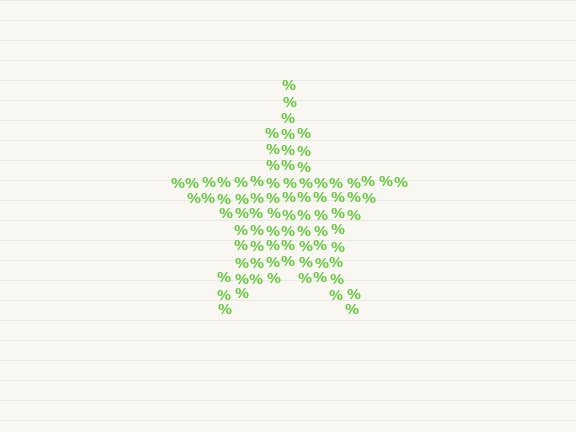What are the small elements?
The small elements are percent signs.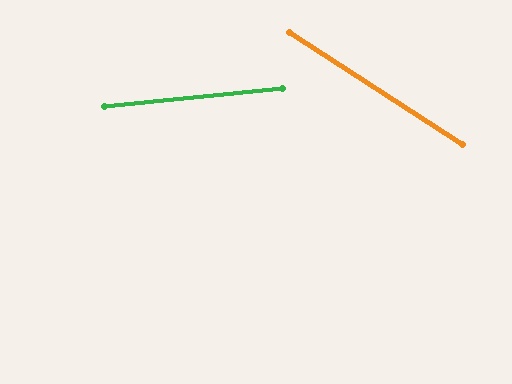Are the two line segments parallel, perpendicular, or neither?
Neither parallel nor perpendicular — they differ by about 39°.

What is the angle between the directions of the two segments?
Approximately 39 degrees.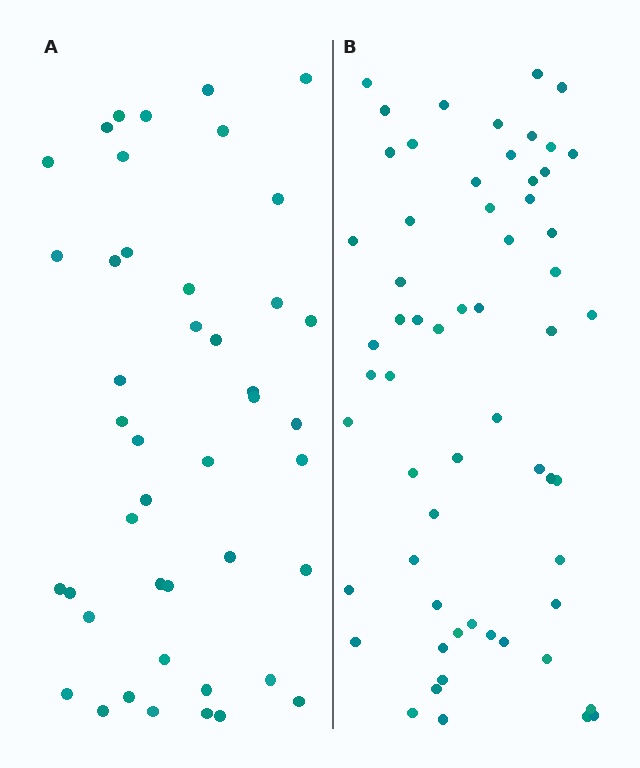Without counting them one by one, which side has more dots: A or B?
Region B (the right region) has more dots.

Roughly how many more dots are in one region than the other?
Region B has approximately 15 more dots than region A.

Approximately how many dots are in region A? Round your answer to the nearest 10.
About 40 dots. (The exact count is 44, which rounds to 40.)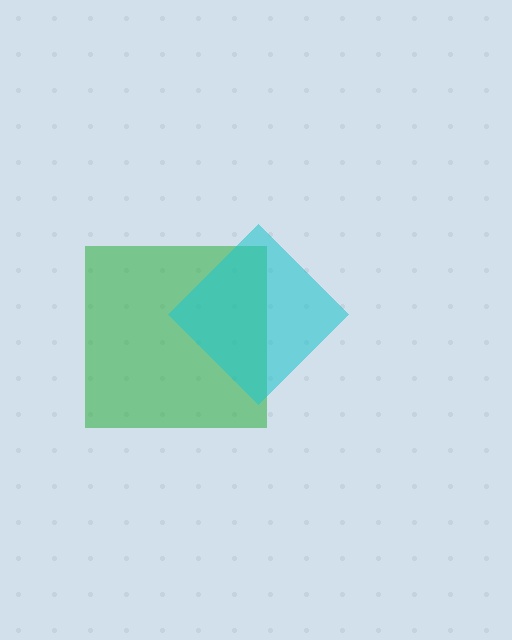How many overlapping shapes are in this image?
There are 2 overlapping shapes in the image.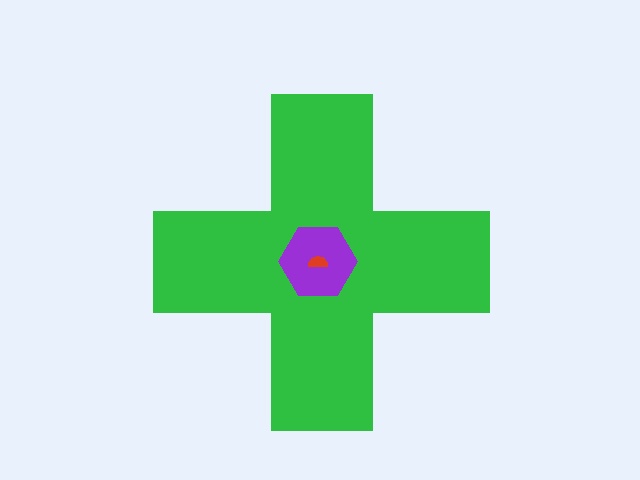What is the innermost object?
The red semicircle.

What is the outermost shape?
The green cross.